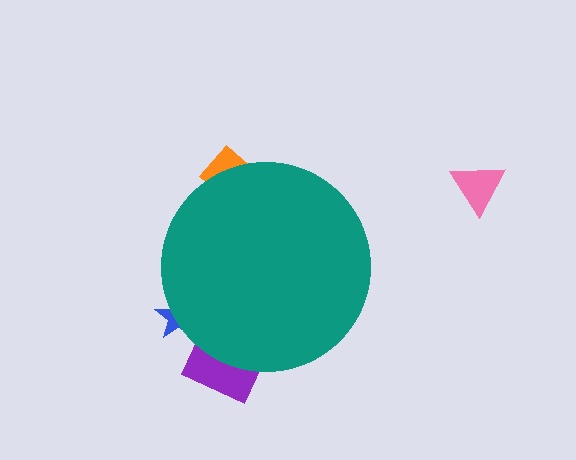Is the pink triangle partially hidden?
No, the pink triangle is fully visible.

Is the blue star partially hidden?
Yes, the blue star is partially hidden behind the teal circle.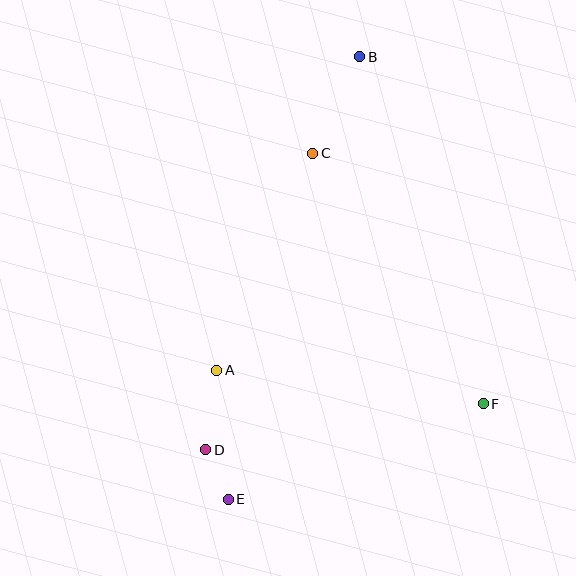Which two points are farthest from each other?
Points B and E are farthest from each other.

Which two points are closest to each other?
Points D and E are closest to each other.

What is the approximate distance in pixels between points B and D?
The distance between B and D is approximately 422 pixels.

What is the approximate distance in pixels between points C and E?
The distance between C and E is approximately 356 pixels.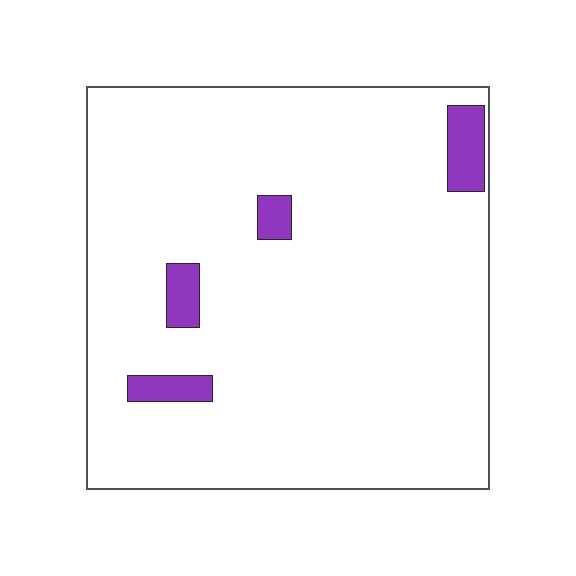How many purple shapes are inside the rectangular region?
4.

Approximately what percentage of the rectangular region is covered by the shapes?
Approximately 5%.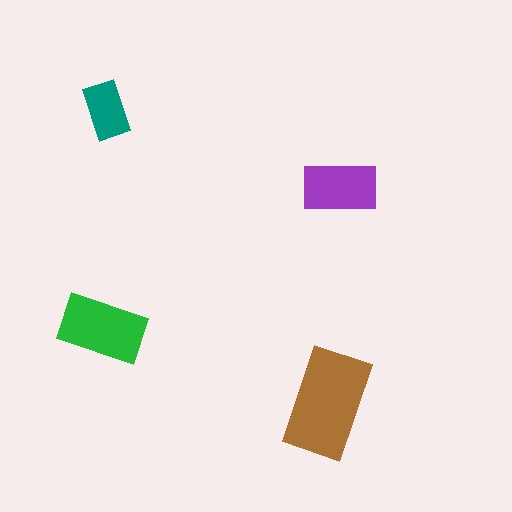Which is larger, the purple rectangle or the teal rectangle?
The purple one.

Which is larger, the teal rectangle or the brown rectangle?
The brown one.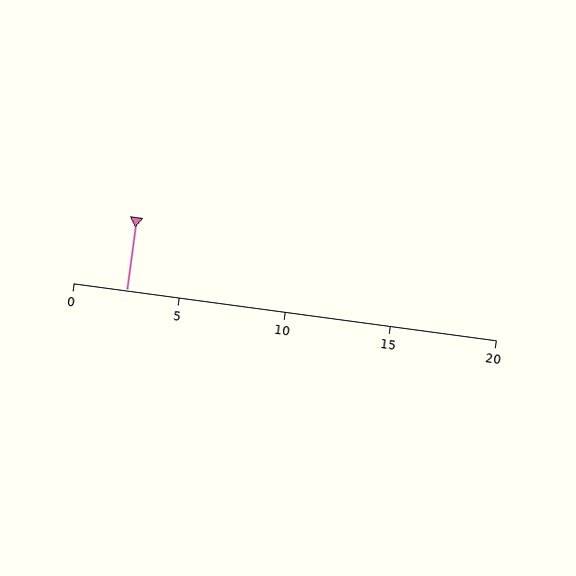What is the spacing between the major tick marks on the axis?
The major ticks are spaced 5 apart.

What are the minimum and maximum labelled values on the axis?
The axis runs from 0 to 20.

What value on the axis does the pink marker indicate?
The marker indicates approximately 2.5.